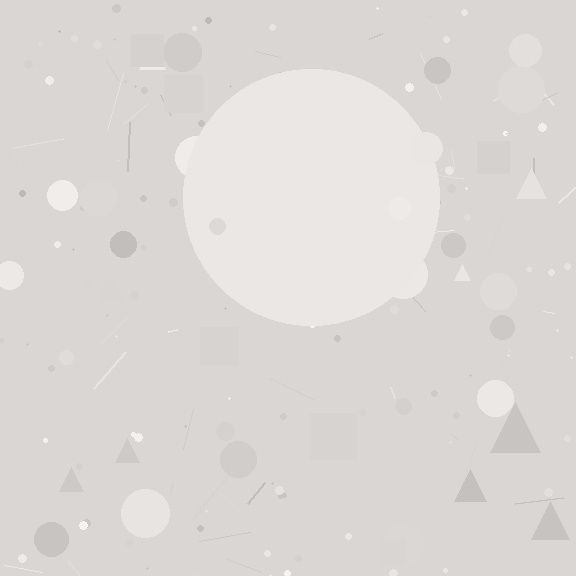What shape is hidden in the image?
A circle is hidden in the image.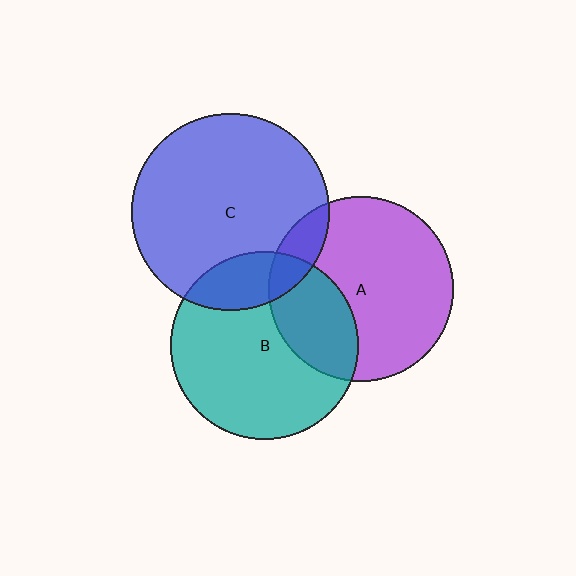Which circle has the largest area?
Circle C (blue).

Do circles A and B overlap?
Yes.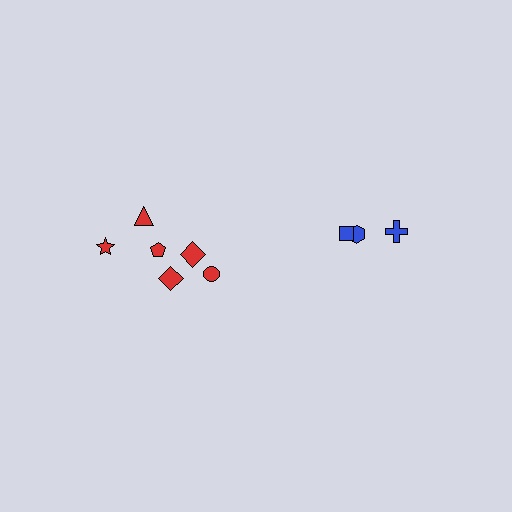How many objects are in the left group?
There are 6 objects.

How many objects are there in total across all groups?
There are 9 objects.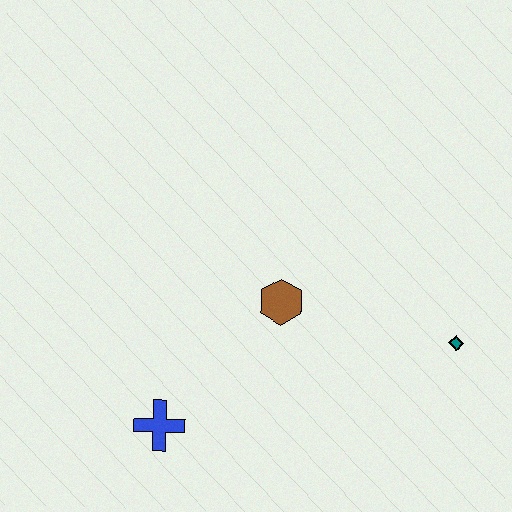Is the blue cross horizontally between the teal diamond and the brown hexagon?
No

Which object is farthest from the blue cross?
The teal diamond is farthest from the blue cross.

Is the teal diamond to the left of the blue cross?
No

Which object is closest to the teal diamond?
The brown hexagon is closest to the teal diamond.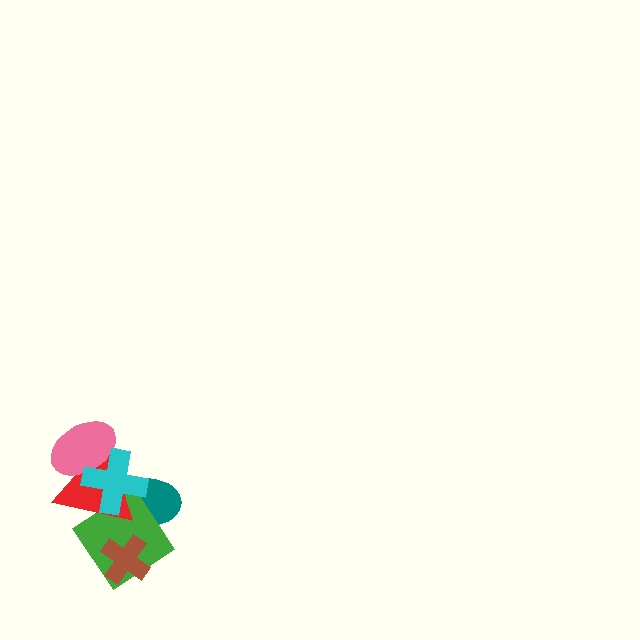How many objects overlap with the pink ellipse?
2 objects overlap with the pink ellipse.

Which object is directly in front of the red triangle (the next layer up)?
The pink ellipse is directly in front of the red triangle.